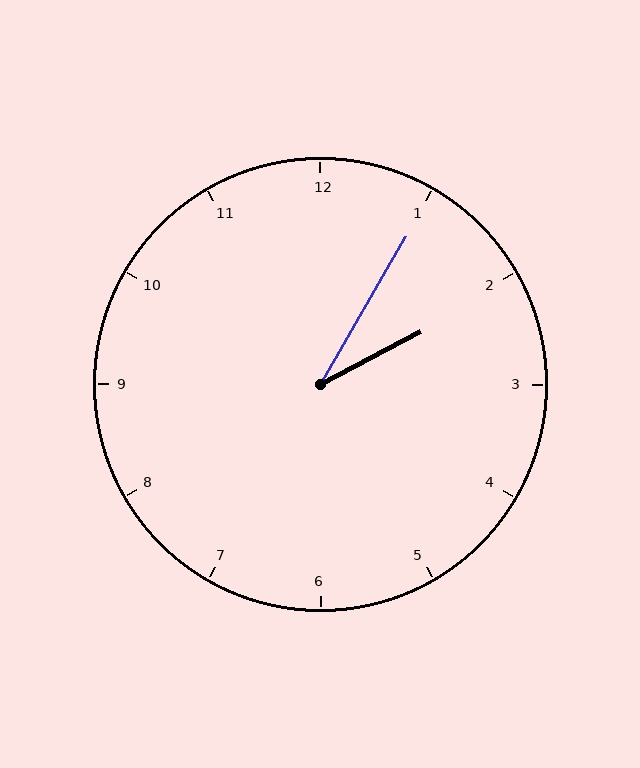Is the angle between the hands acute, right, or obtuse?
It is acute.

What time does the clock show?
2:05.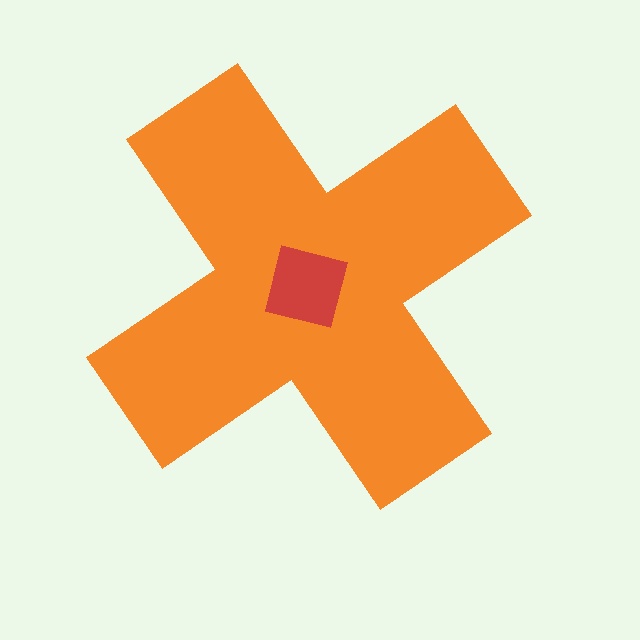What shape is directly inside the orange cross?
The red square.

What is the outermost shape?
The orange cross.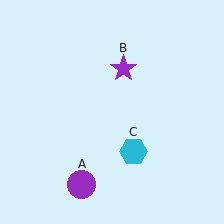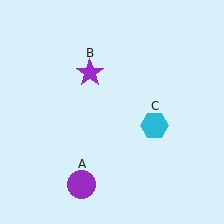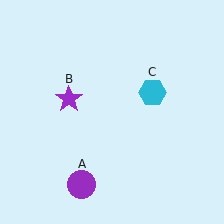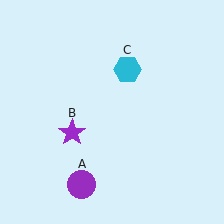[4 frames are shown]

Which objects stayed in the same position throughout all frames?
Purple circle (object A) remained stationary.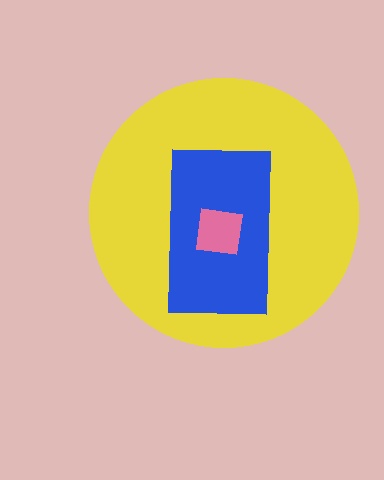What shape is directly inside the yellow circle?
The blue rectangle.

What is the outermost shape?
The yellow circle.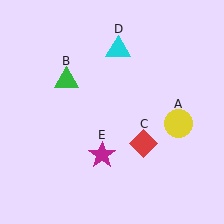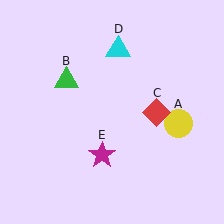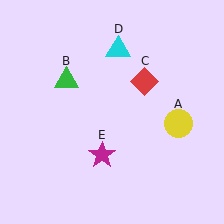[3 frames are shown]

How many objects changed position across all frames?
1 object changed position: red diamond (object C).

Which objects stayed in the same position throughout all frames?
Yellow circle (object A) and green triangle (object B) and cyan triangle (object D) and magenta star (object E) remained stationary.